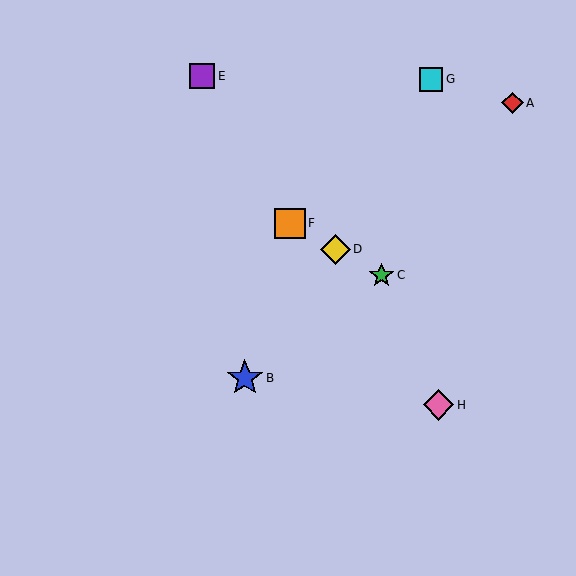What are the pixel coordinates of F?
Object F is at (290, 223).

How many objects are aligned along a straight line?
3 objects (C, D, F) are aligned along a straight line.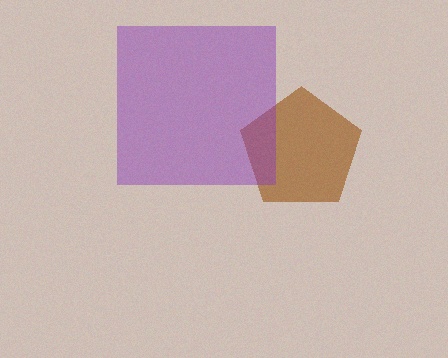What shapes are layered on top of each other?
The layered shapes are: a brown pentagon, a purple square.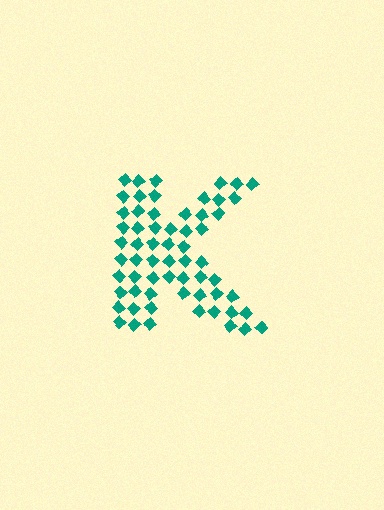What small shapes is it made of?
It is made of small diamonds.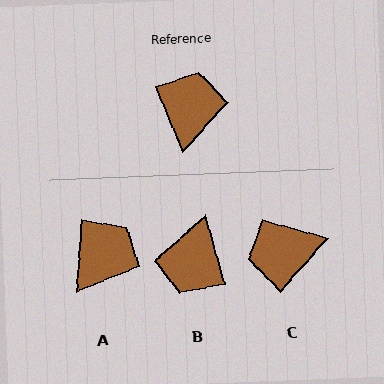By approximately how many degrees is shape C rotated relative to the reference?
Approximately 116 degrees counter-clockwise.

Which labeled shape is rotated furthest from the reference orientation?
B, about 173 degrees away.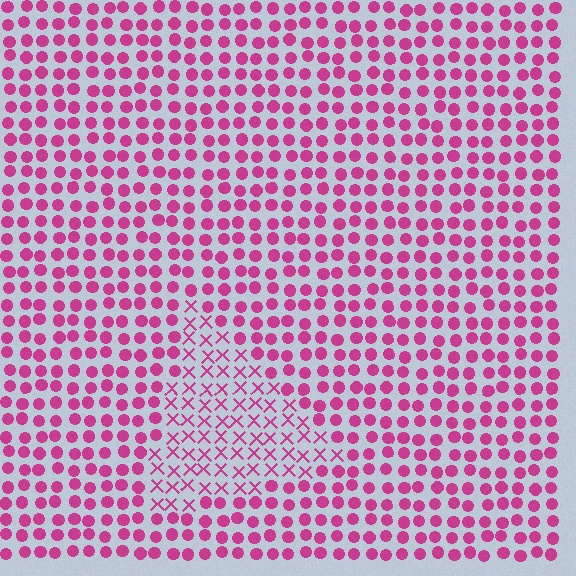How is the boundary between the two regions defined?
The boundary is defined by a change in element shape: X marks inside vs. circles outside. All elements share the same color and spacing.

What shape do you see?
I see a triangle.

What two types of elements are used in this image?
The image uses X marks inside the triangle region and circles outside it.